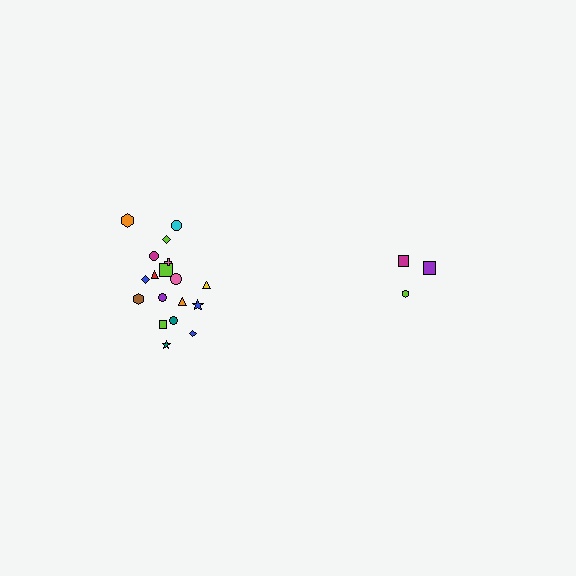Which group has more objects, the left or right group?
The left group.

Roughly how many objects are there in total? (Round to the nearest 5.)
Roughly 20 objects in total.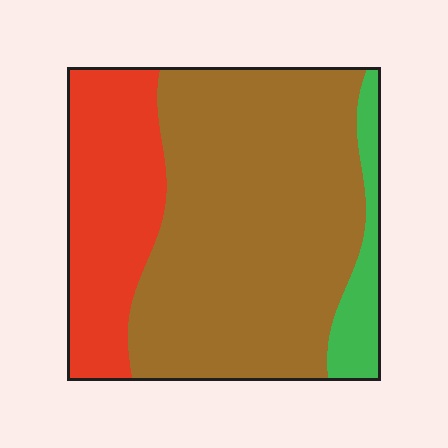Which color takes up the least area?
Green, at roughly 10%.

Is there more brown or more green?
Brown.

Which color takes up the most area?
Brown, at roughly 65%.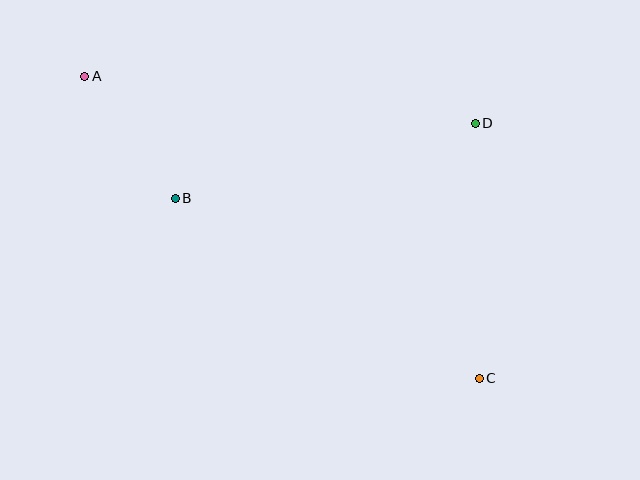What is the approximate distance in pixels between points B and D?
The distance between B and D is approximately 310 pixels.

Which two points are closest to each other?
Points A and B are closest to each other.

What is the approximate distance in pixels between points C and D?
The distance between C and D is approximately 255 pixels.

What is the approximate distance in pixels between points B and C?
The distance between B and C is approximately 353 pixels.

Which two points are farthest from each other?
Points A and C are farthest from each other.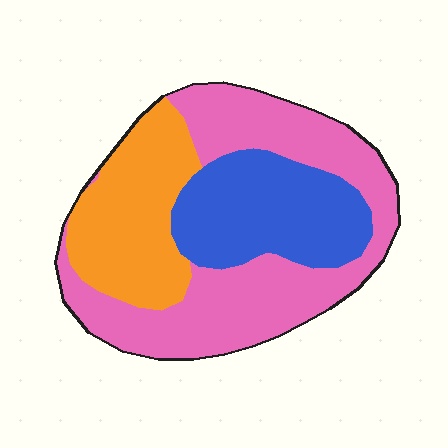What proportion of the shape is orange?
Orange takes up between a quarter and a half of the shape.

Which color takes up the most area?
Pink, at roughly 45%.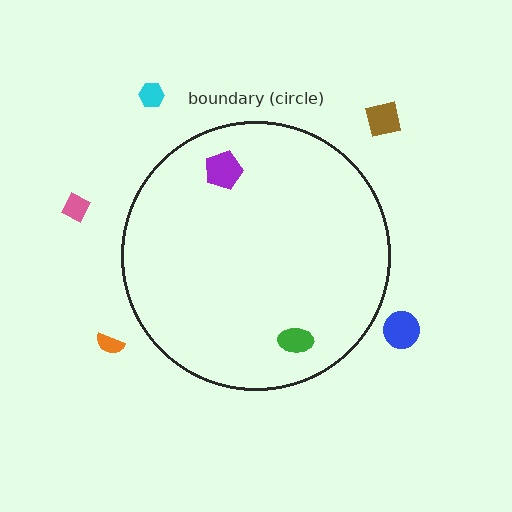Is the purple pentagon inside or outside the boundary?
Inside.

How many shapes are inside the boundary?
2 inside, 5 outside.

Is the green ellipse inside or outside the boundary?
Inside.